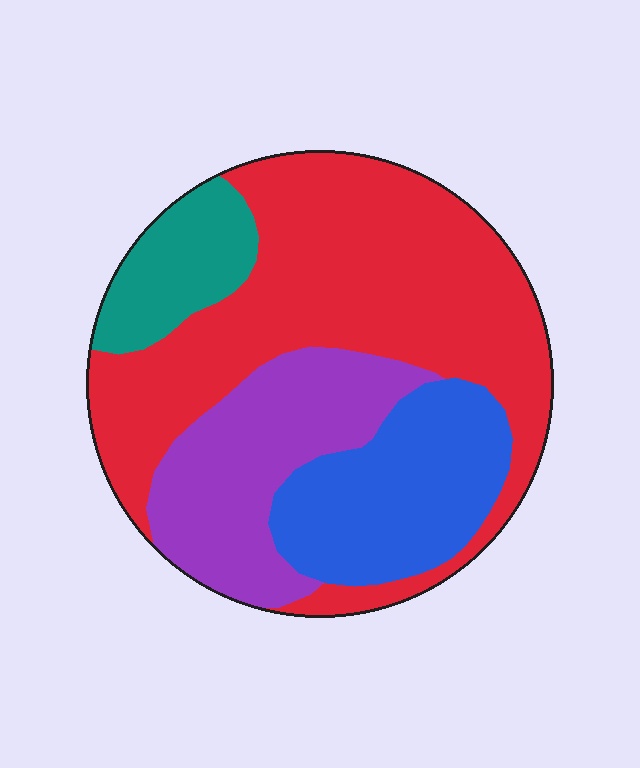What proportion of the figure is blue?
Blue takes up about one fifth (1/5) of the figure.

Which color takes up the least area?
Teal, at roughly 10%.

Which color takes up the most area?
Red, at roughly 50%.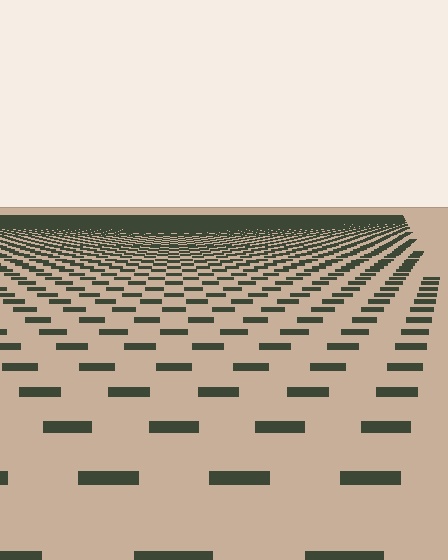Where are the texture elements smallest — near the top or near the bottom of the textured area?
Near the top.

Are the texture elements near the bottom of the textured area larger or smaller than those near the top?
Larger. Near the bottom, elements are closer to the viewer and appear at a bigger on-screen size.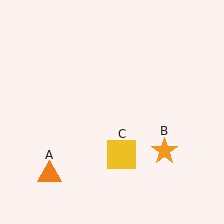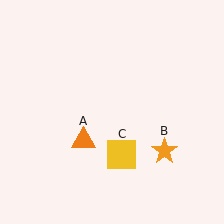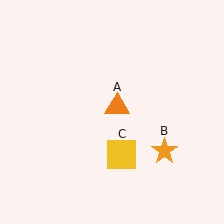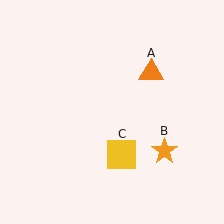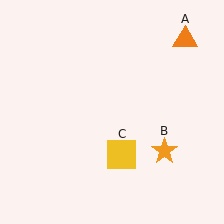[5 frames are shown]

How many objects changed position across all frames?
1 object changed position: orange triangle (object A).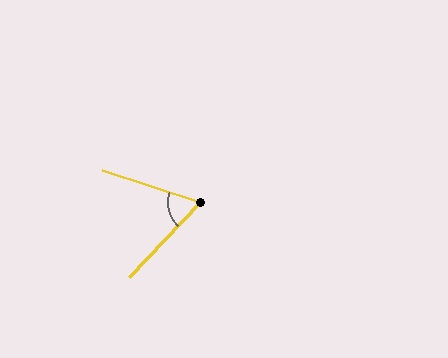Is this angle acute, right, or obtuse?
It is acute.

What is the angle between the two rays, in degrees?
Approximately 65 degrees.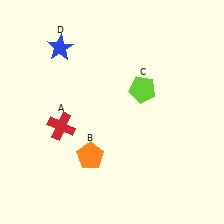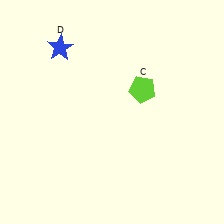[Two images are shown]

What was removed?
The orange pentagon (B), the red cross (A) were removed in Image 2.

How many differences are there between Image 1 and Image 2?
There are 2 differences between the two images.